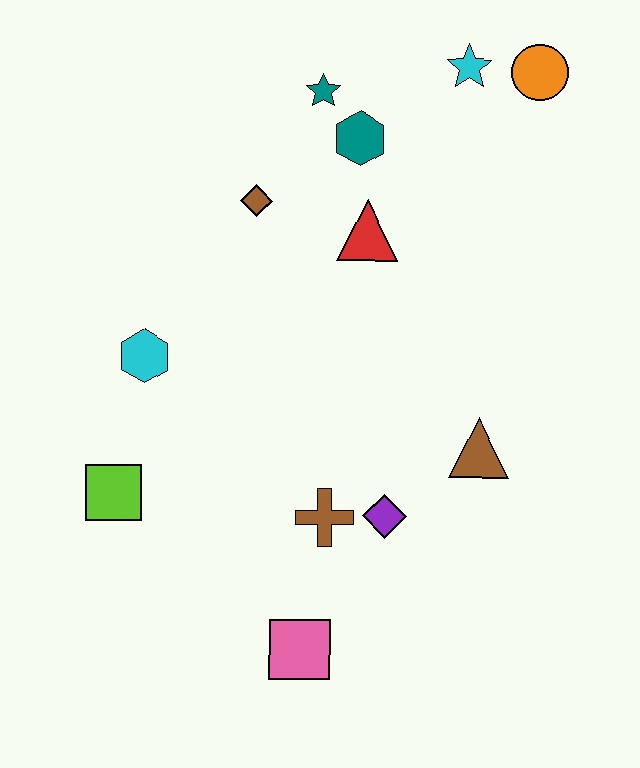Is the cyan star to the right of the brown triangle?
No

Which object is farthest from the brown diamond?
The pink square is farthest from the brown diamond.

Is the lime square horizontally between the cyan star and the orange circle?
No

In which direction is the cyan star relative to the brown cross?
The cyan star is above the brown cross.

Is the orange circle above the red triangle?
Yes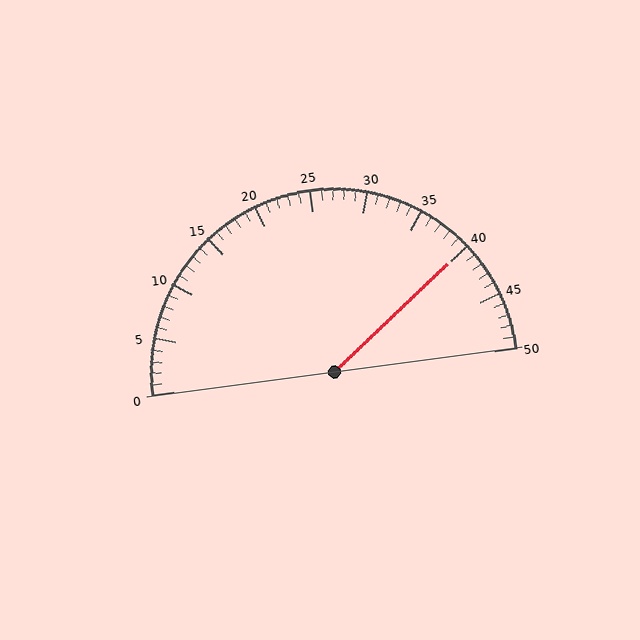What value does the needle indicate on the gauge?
The needle indicates approximately 40.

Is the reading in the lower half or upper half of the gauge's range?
The reading is in the upper half of the range (0 to 50).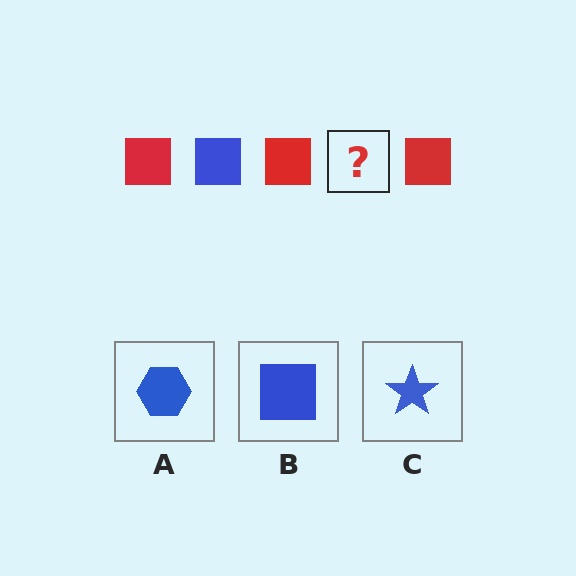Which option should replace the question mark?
Option B.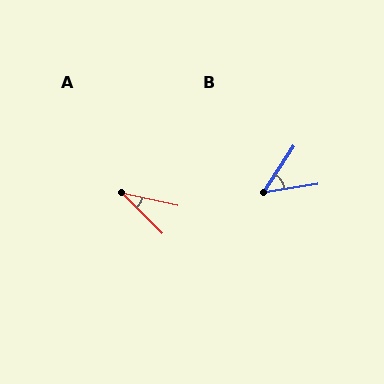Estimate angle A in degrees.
Approximately 32 degrees.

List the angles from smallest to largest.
A (32°), B (48°).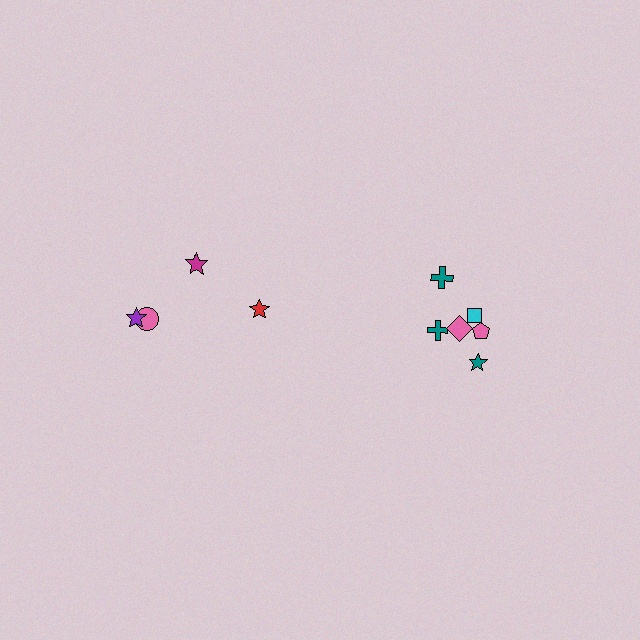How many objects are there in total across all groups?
There are 10 objects.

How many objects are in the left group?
There are 4 objects.